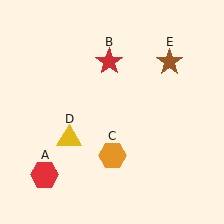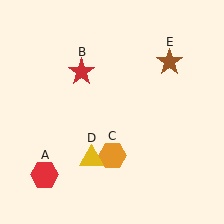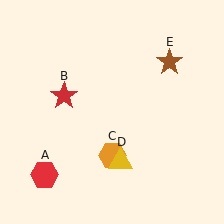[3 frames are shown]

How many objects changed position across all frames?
2 objects changed position: red star (object B), yellow triangle (object D).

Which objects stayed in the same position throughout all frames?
Red hexagon (object A) and orange hexagon (object C) and brown star (object E) remained stationary.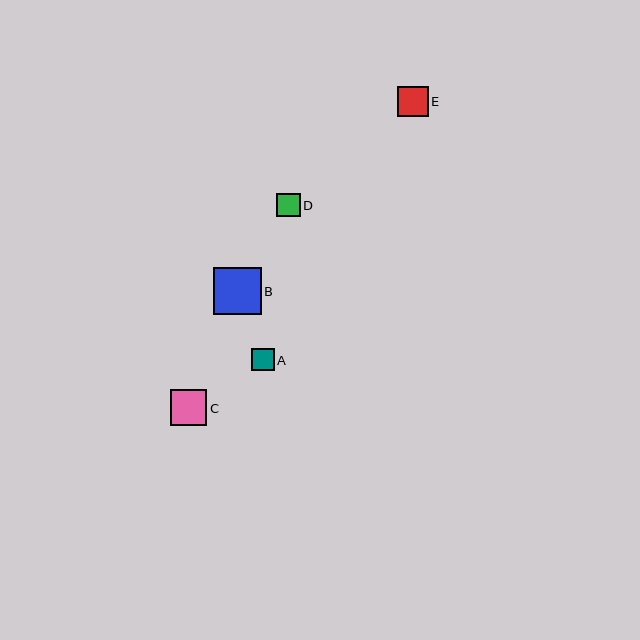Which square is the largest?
Square B is the largest with a size of approximately 48 pixels.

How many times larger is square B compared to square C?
Square B is approximately 1.3 times the size of square C.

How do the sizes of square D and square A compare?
Square D and square A are approximately the same size.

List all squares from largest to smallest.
From largest to smallest: B, C, E, D, A.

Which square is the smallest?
Square A is the smallest with a size of approximately 22 pixels.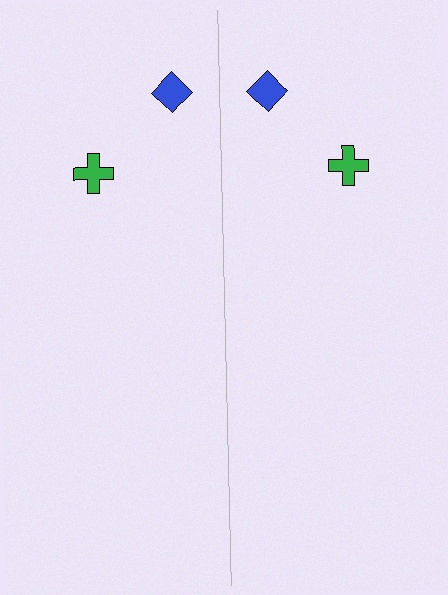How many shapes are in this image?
There are 4 shapes in this image.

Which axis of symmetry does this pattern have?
The pattern has a vertical axis of symmetry running through the center of the image.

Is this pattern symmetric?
Yes, this pattern has bilateral (reflection) symmetry.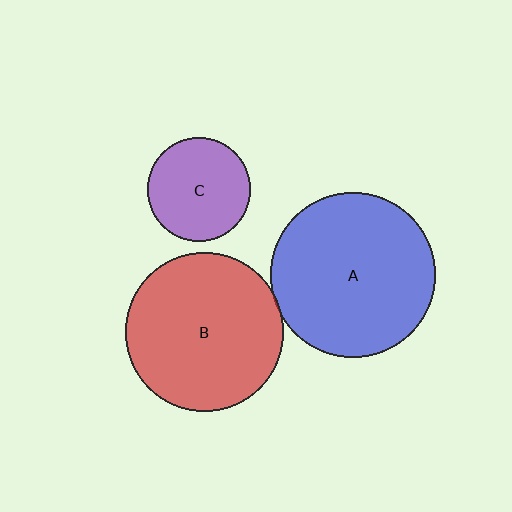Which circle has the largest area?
Circle A (blue).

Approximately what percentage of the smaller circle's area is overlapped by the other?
Approximately 5%.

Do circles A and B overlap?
Yes.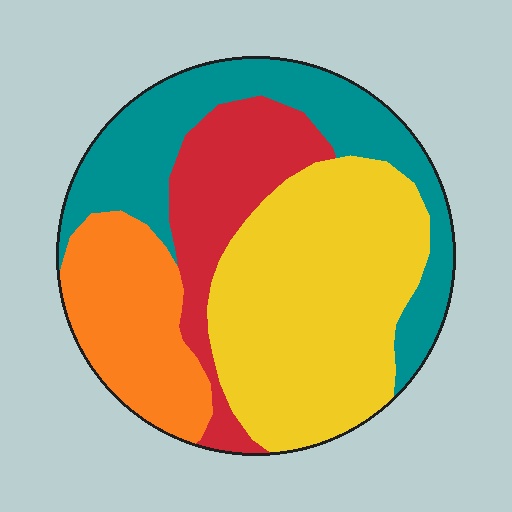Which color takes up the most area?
Yellow, at roughly 40%.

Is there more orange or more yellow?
Yellow.